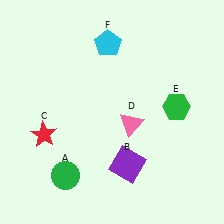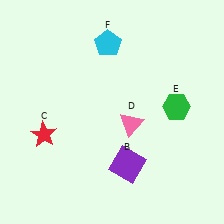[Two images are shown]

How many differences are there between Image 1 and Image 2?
There is 1 difference between the two images.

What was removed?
The green circle (A) was removed in Image 2.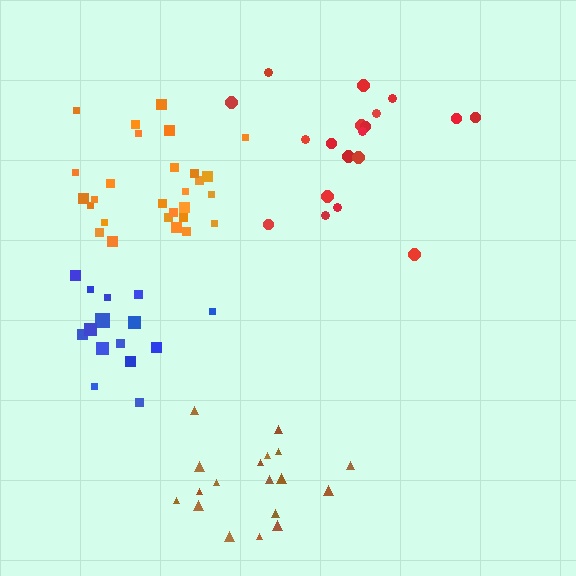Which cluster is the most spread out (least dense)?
Red.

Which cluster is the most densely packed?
Blue.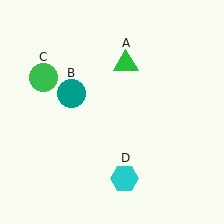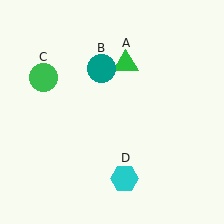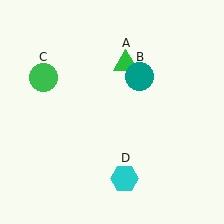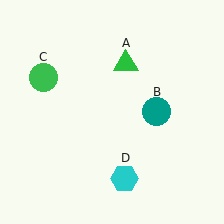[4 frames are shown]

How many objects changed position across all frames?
1 object changed position: teal circle (object B).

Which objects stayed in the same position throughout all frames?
Green triangle (object A) and green circle (object C) and cyan hexagon (object D) remained stationary.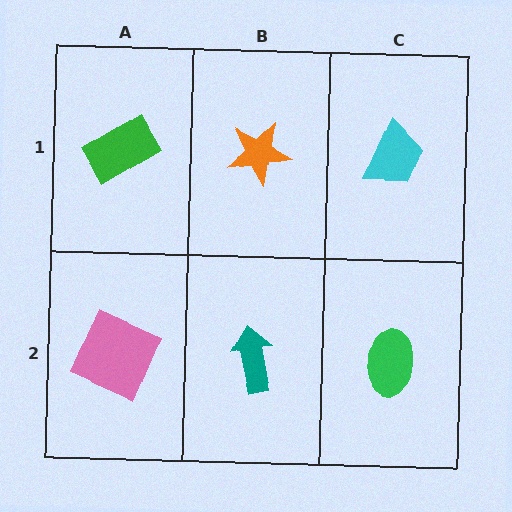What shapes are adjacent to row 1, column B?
A teal arrow (row 2, column B), a green rectangle (row 1, column A), a cyan trapezoid (row 1, column C).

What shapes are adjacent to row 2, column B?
An orange star (row 1, column B), a pink square (row 2, column A), a green ellipse (row 2, column C).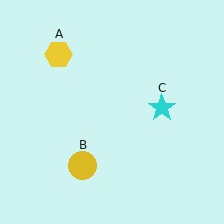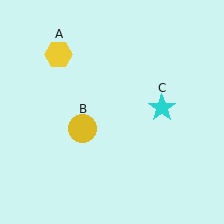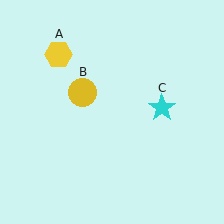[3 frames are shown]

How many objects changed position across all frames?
1 object changed position: yellow circle (object B).